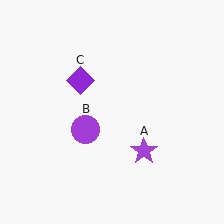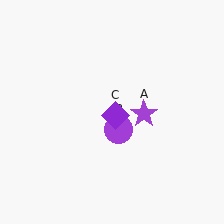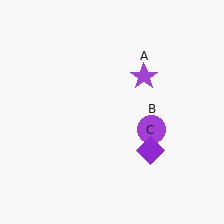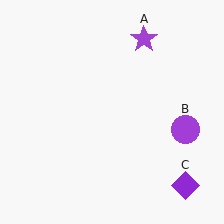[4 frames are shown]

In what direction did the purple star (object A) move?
The purple star (object A) moved up.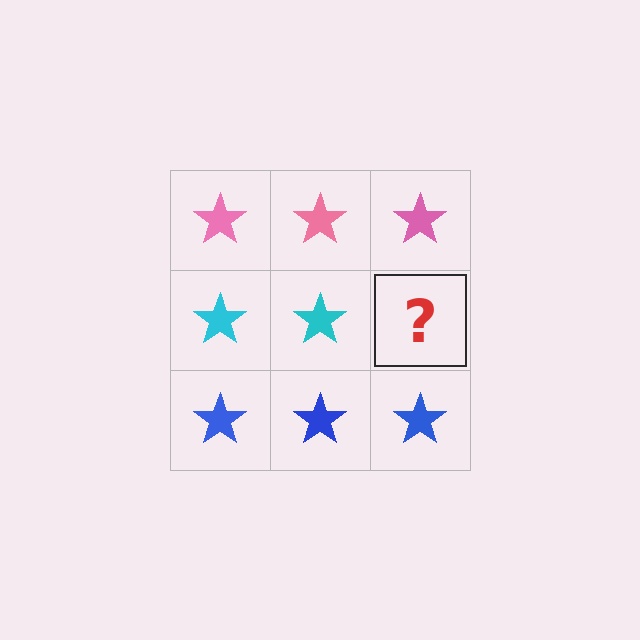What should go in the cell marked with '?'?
The missing cell should contain a cyan star.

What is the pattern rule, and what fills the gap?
The rule is that each row has a consistent color. The gap should be filled with a cyan star.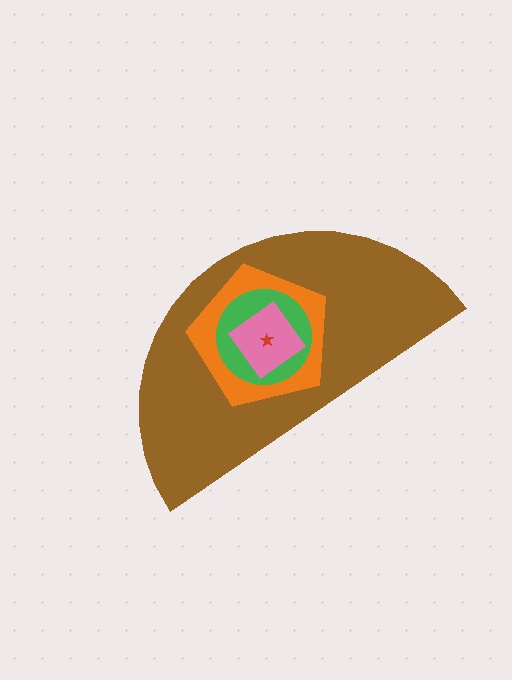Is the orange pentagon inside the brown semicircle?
Yes.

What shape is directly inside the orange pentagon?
The green circle.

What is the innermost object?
The red star.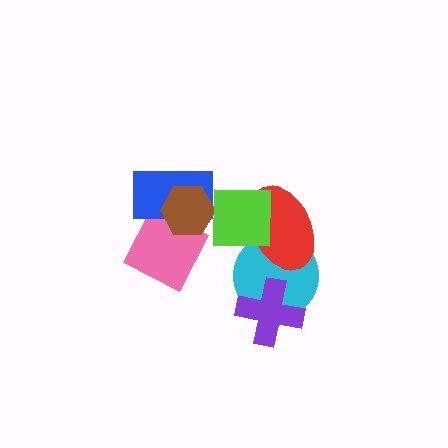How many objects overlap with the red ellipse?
2 objects overlap with the red ellipse.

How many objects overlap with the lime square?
1 object overlaps with the lime square.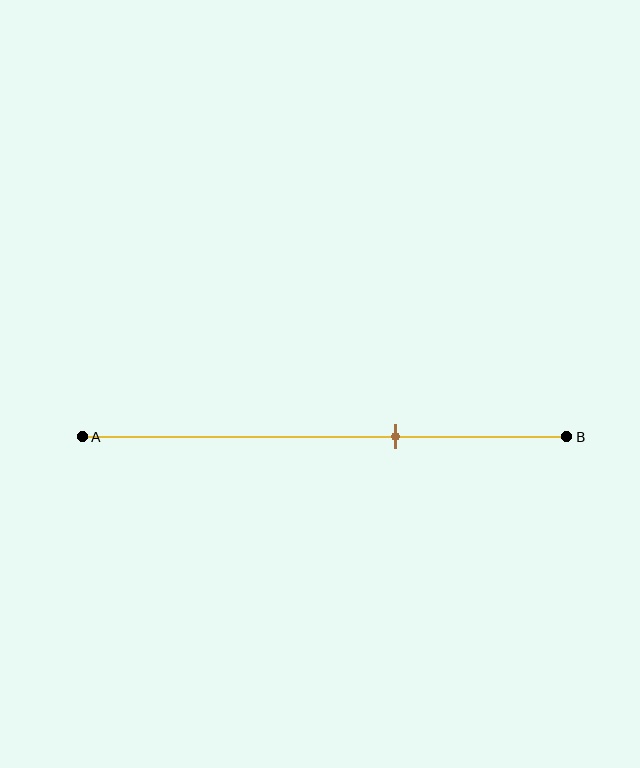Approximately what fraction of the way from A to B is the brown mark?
The brown mark is approximately 65% of the way from A to B.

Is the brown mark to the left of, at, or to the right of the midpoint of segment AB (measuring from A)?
The brown mark is to the right of the midpoint of segment AB.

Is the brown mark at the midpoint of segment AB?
No, the mark is at about 65% from A, not at the 50% midpoint.